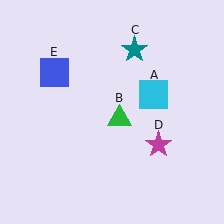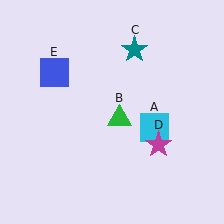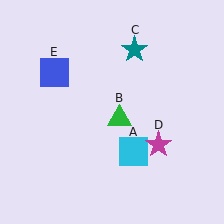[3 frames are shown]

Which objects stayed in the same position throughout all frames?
Green triangle (object B) and teal star (object C) and magenta star (object D) and blue square (object E) remained stationary.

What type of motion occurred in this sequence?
The cyan square (object A) rotated clockwise around the center of the scene.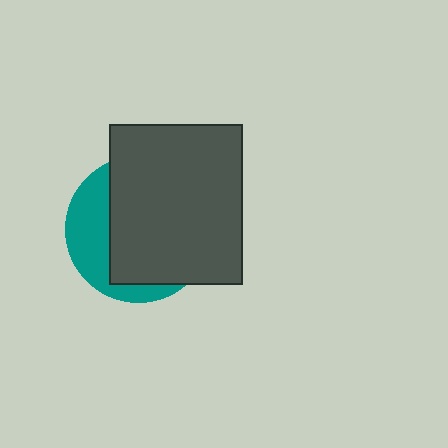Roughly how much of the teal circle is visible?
A small part of it is visible (roughly 32%).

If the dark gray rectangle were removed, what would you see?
You would see the complete teal circle.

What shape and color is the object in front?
The object in front is a dark gray rectangle.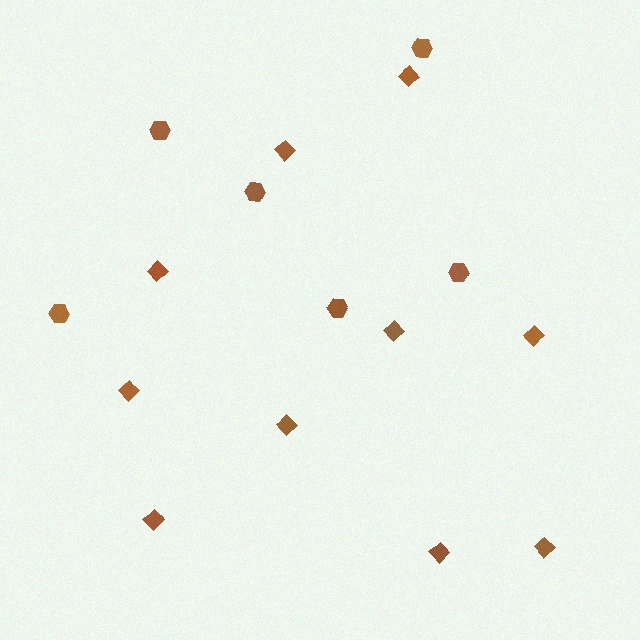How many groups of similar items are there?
There are 2 groups: one group of diamonds (10) and one group of hexagons (6).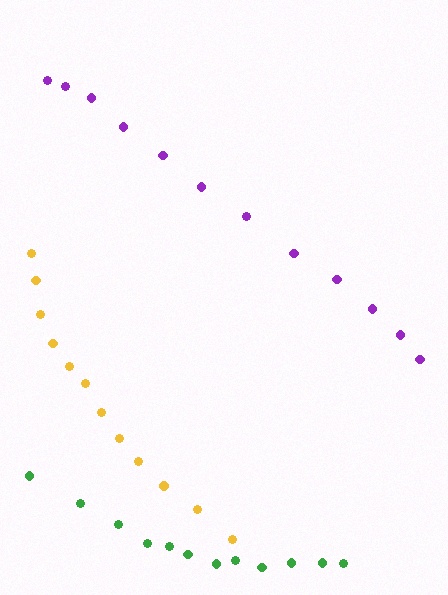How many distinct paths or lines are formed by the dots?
There are 3 distinct paths.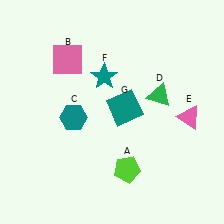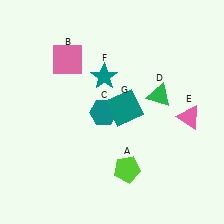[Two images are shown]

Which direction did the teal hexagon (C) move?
The teal hexagon (C) moved right.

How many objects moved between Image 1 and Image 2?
1 object moved between the two images.